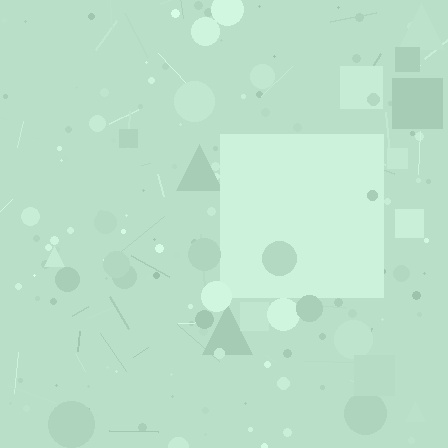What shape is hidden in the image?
A square is hidden in the image.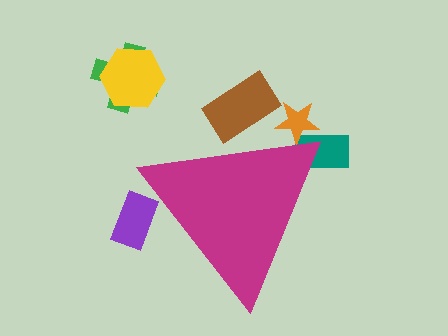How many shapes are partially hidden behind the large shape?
4 shapes are partially hidden.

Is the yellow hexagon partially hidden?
No, the yellow hexagon is fully visible.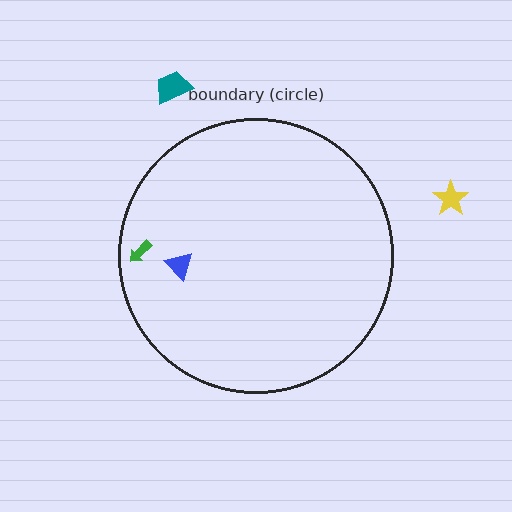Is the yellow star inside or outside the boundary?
Outside.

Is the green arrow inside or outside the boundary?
Inside.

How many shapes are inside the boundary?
2 inside, 2 outside.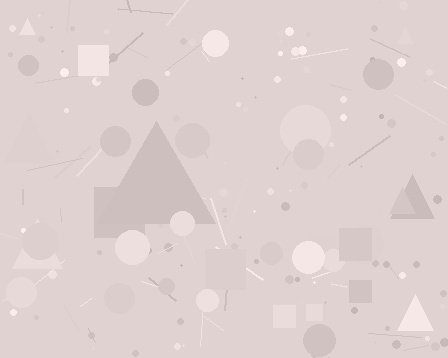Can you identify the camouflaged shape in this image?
The camouflaged shape is a triangle.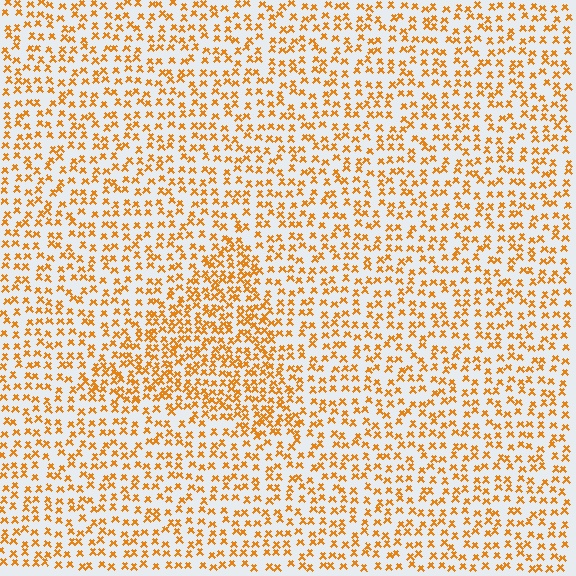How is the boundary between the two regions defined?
The boundary is defined by a change in element density (approximately 1.7x ratio). All elements are the same color, size, and shape.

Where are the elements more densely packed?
The elements are more densely packed inside the triangle boundary.